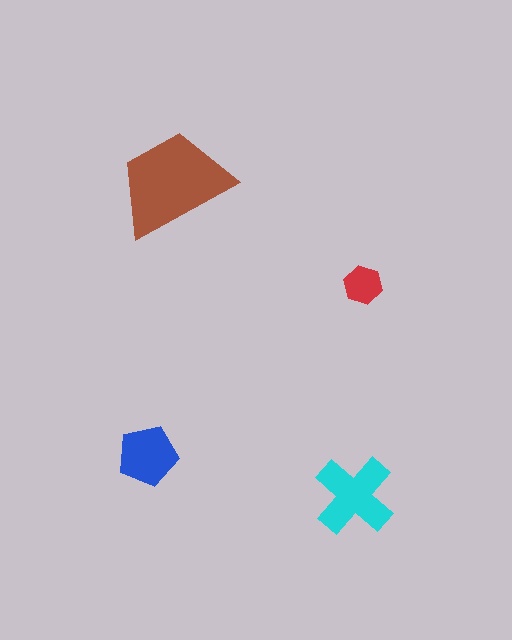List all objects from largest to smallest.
The brown trapezoid, the cyan cross, the blue pentagon, the red hexagon.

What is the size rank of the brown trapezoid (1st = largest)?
1st.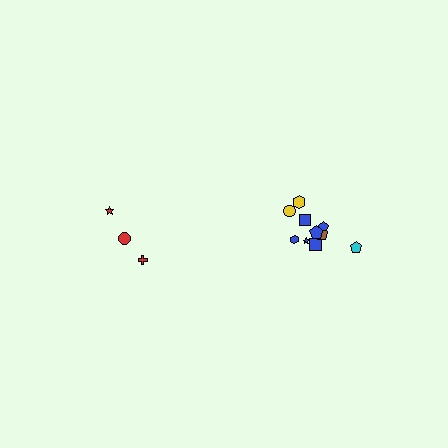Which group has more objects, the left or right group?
The right group.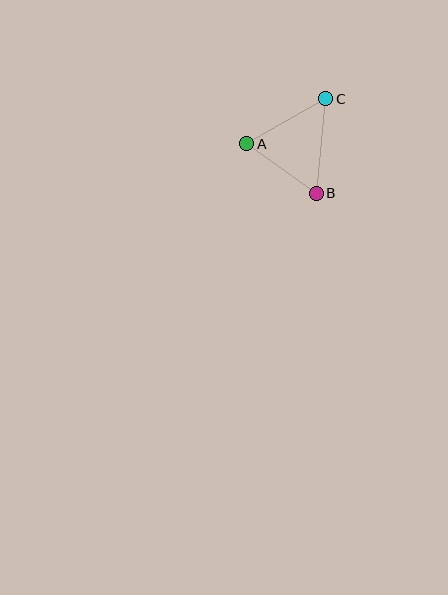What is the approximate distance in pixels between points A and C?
The distance between A and C is approximately 91 pixels.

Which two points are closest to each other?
Points A and B are closest to each other.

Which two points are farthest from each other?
Points B and C are farthest from each other.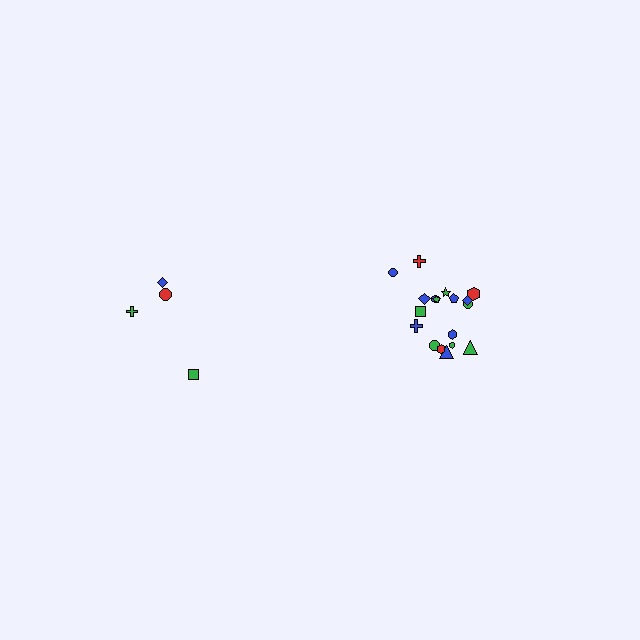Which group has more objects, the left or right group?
The right group.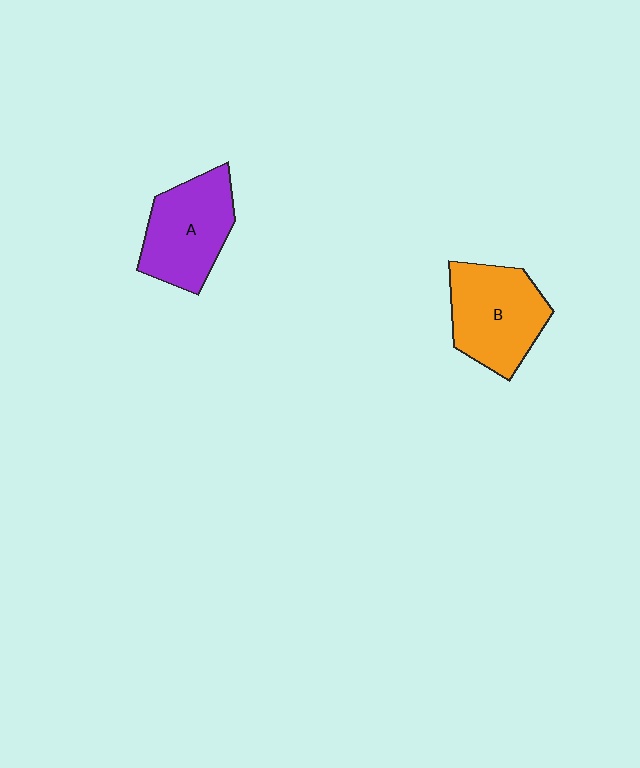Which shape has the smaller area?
Shape A (purple).